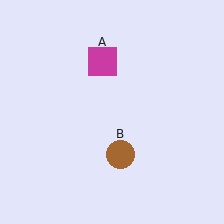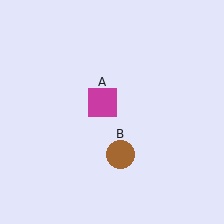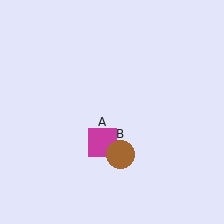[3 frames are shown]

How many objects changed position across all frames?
1 object changed position: magenta square (object A).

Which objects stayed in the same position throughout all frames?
Brown circle (object B) remained stationary.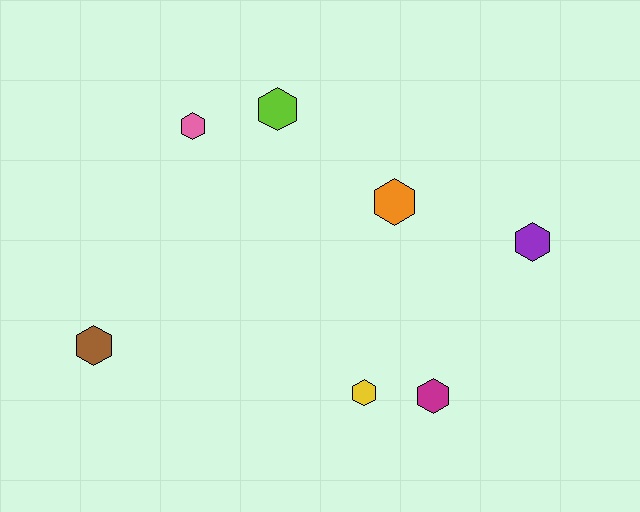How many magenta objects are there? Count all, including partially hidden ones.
There is 1 magenta object.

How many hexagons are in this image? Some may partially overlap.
There are 7 hexagons.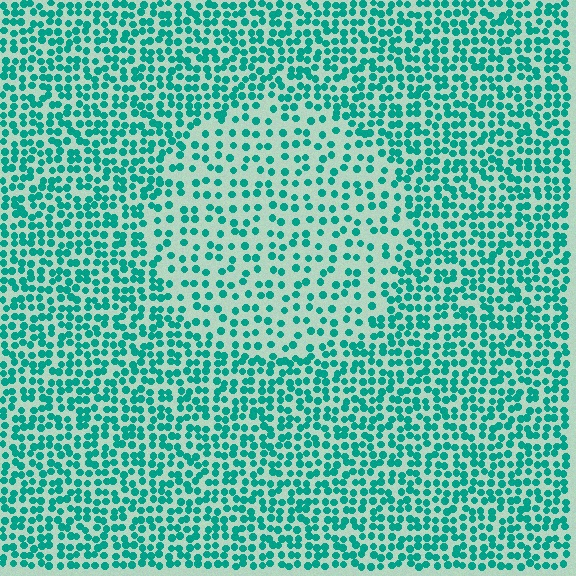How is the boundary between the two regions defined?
The boundary is defined by a change in element density (approximately 1.9x ratio). All elements are the same color, size, and shape.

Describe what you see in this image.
The image contains small teal elements arranged at two different densities. A circle-shaped region is visible where the elements are less densely packed than the surrounding area.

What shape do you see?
I see a circle.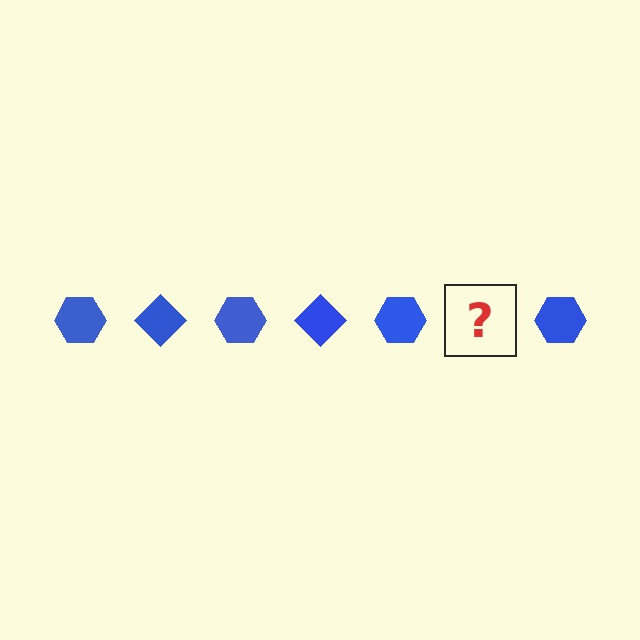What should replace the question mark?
The question mark should be replaced with a blue diamond.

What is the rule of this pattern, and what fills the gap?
The rule is that the pattern cycles through hexagon, diamond shapes in blue. The gap should be filled with a blue diamond.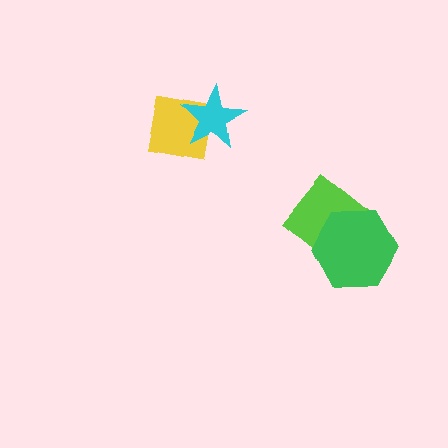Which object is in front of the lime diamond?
The green hexagon is in front of the lime diamond.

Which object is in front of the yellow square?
The cyan star is in front of the yellow square.